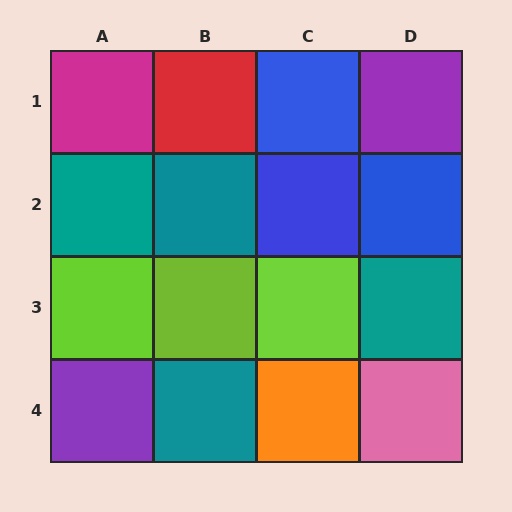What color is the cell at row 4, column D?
Pink.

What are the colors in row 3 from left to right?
Lime, lime, lime, teal.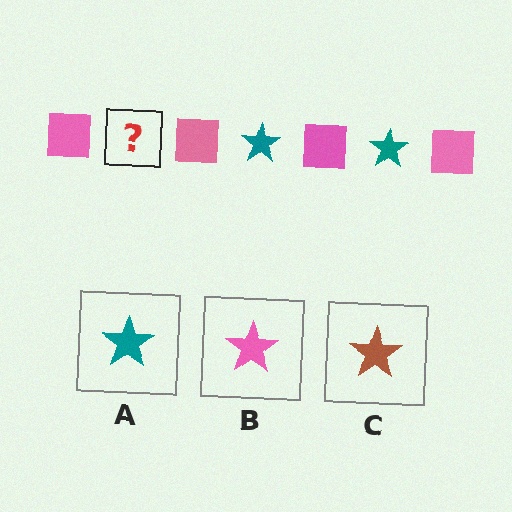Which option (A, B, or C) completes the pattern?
A.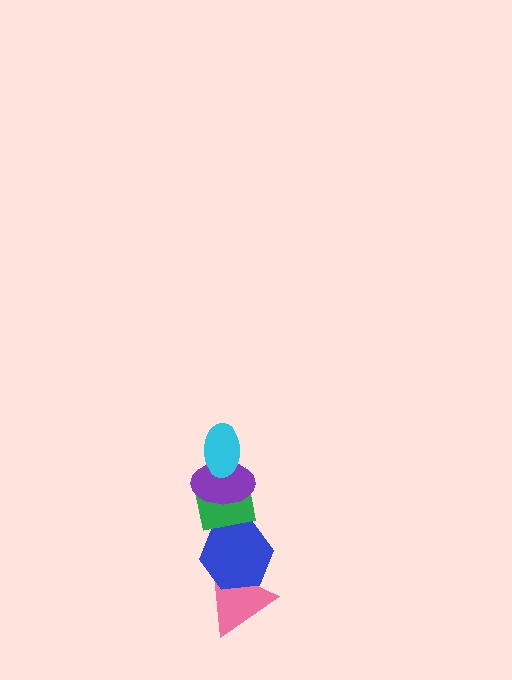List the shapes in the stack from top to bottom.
From top to bottom: the cyan ellipse, the purple ellipse, the green square, the blue hexagon, the pink triangle.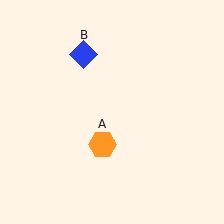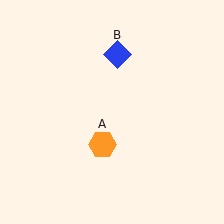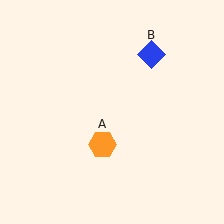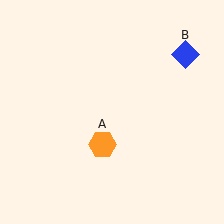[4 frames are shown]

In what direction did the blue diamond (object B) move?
The blue diamond (object B) moved right.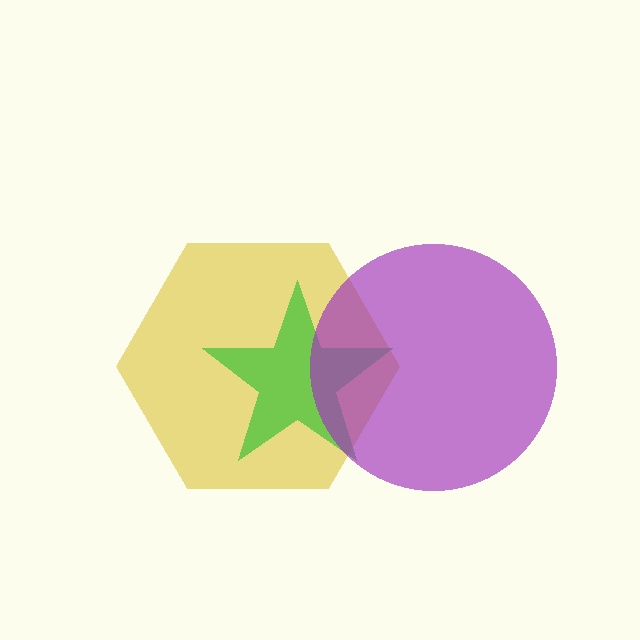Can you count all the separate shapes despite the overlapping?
Yes, there are 3 separate shapes.